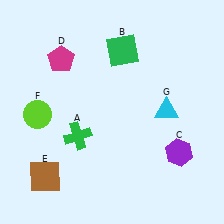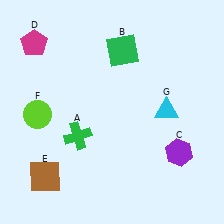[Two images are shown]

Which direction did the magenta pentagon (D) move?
The magenta pentagon (D) moved left.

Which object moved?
The magenta pentagon (D) moved left.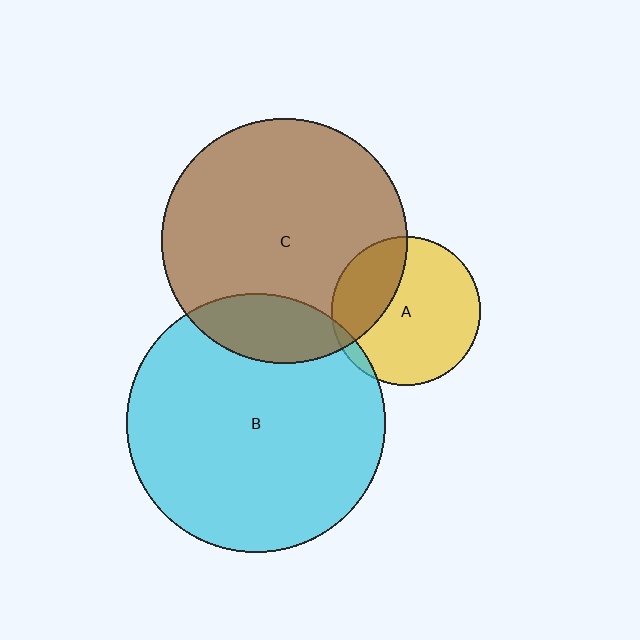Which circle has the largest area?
Circle B (cyan).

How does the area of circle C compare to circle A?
Approximately 2.7 times.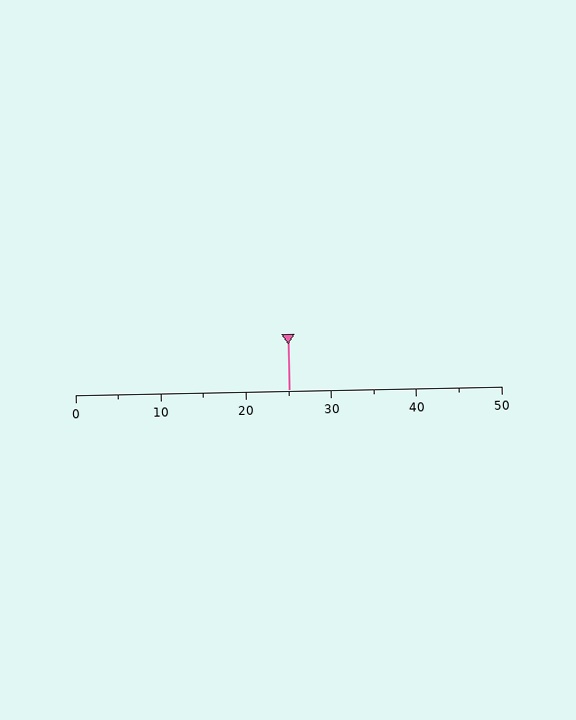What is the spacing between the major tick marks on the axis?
The major ticks are spaced 10 apart.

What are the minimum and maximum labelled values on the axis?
The axis runs from 0 to 50.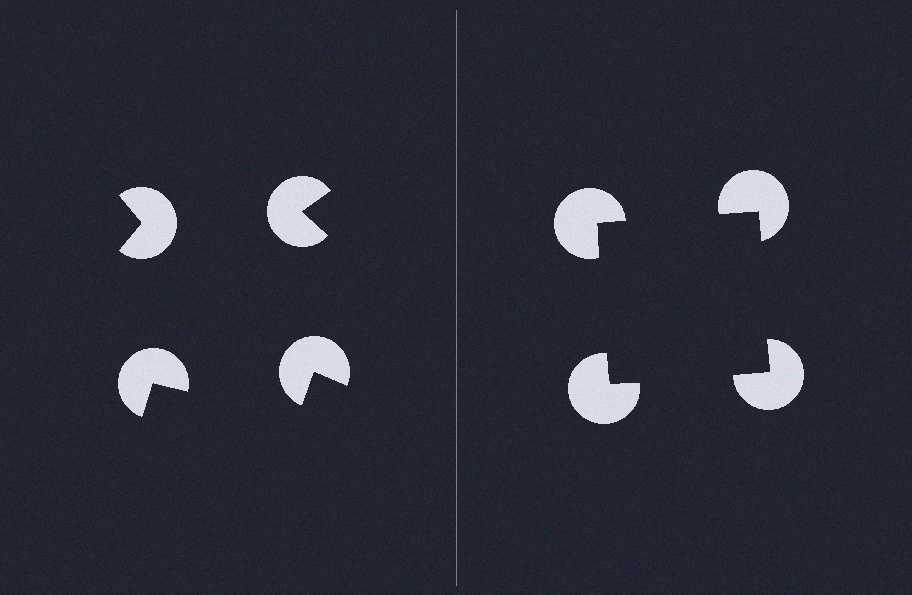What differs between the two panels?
The pac-man discs are positioned identically on both sides; only the wedge orientations differ. On the right they align to a square; on the left they are misaligned.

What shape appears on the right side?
An illusory square.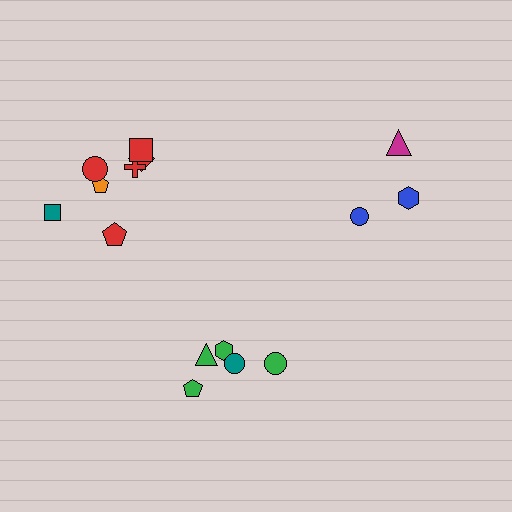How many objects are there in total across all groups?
There are 15 objects.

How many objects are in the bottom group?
There are 5 objects.